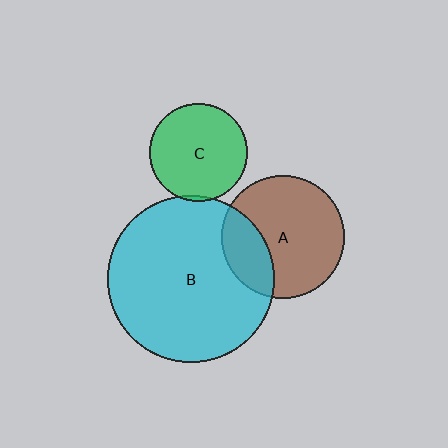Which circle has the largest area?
Circle B (cyan).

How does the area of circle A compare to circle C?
Approximately 1.6 times.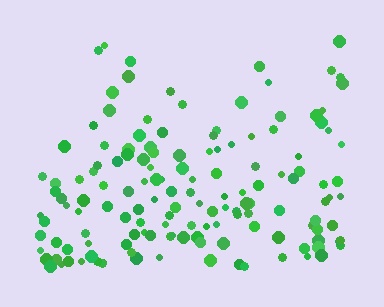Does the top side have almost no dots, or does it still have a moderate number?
Still a moderate number, just noticeably fewer than the bottom.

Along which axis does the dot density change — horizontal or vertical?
Vertical.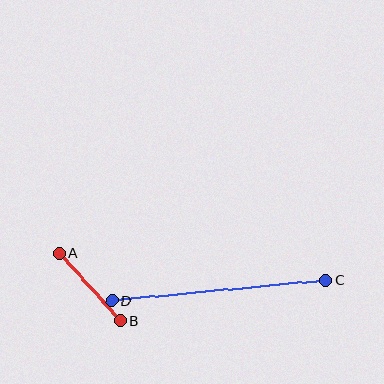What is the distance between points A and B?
The distance is approximately 91 pixels.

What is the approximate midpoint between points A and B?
The midpoint is at approximately (90, 287) pixels.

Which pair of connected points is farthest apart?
Points C and D are farthest apart.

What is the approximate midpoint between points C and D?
The midpoint is at approximately (219, 290) pixels.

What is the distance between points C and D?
The distance is approximately 215 pixels.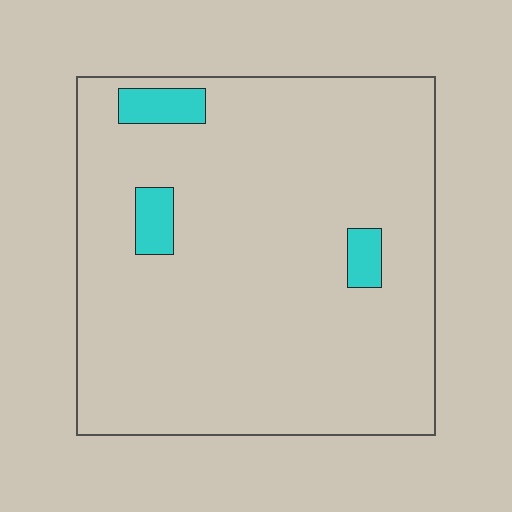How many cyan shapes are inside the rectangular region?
3.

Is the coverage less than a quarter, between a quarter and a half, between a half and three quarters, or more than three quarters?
Less than a quarter.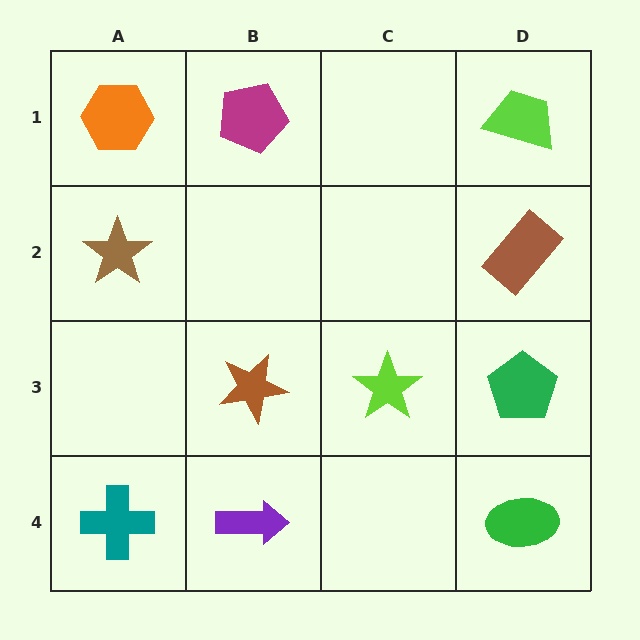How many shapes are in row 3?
3 shapes.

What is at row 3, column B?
A brown star.